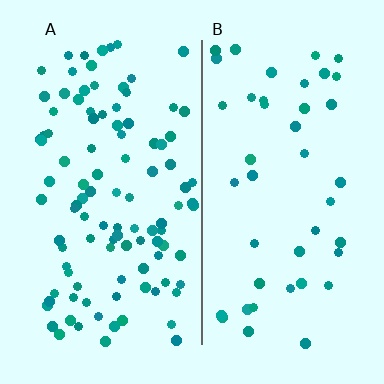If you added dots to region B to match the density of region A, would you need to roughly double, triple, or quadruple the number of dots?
Approximately double.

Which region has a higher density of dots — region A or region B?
A (the left).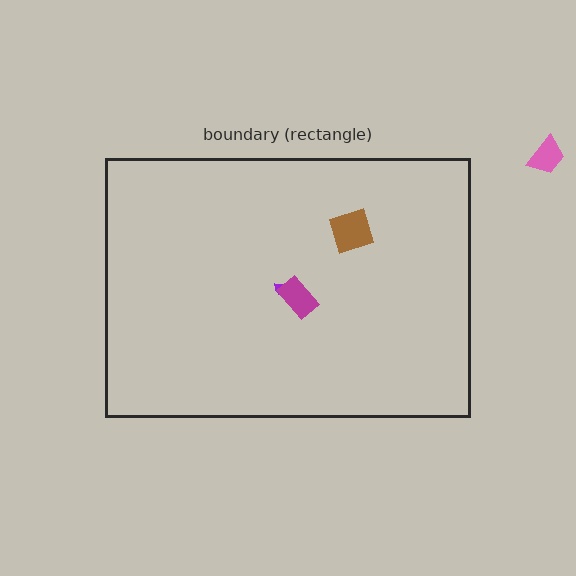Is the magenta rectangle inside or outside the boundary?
Inside.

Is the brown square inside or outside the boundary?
Inside.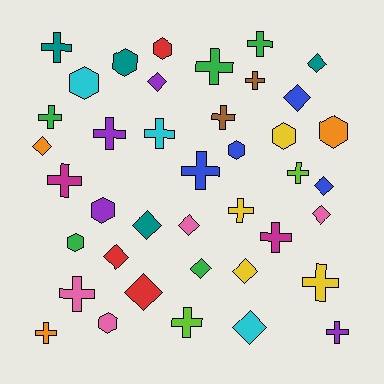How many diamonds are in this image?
There are 13 diamonds.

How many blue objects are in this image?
There are 4 blue objects.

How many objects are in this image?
There are 40 objects.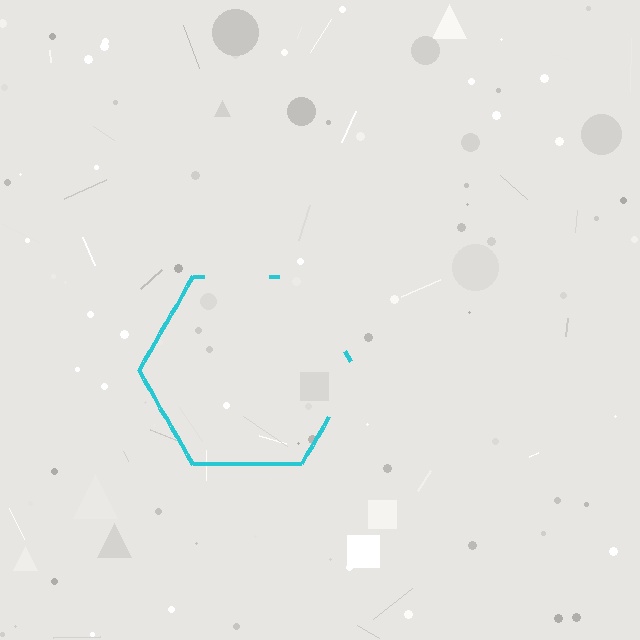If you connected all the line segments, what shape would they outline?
They would outline a hexagon.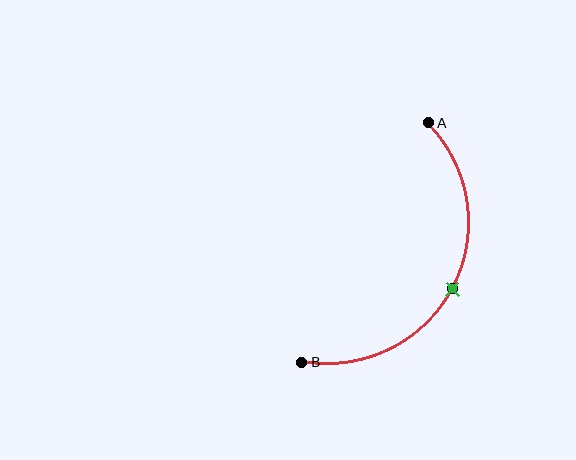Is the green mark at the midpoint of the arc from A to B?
Yes. The green mark lies on the arc at equal arc-length from both A and B — it is the arc midpoint.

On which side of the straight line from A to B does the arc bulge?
The arc bulges to the right of the straight line connecting A and B.